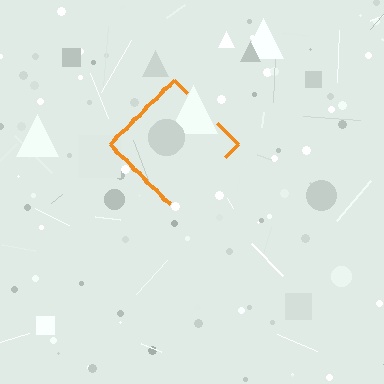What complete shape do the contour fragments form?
The contour fragments form a diamond.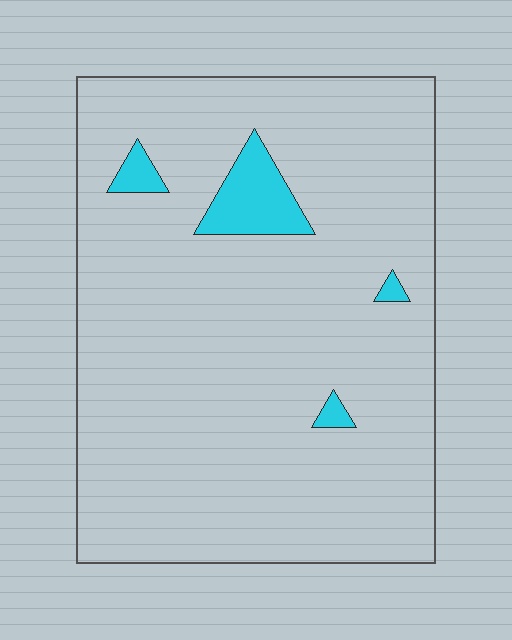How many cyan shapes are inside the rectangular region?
4.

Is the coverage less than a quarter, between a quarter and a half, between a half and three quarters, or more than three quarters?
Less than a quarter.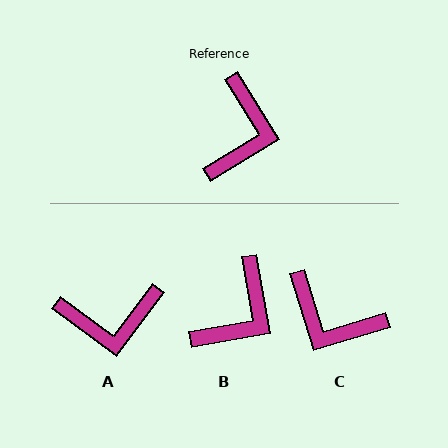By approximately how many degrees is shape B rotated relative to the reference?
Approximately 22 degrees clockwise.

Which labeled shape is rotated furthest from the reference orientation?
C, about 104 degrees away.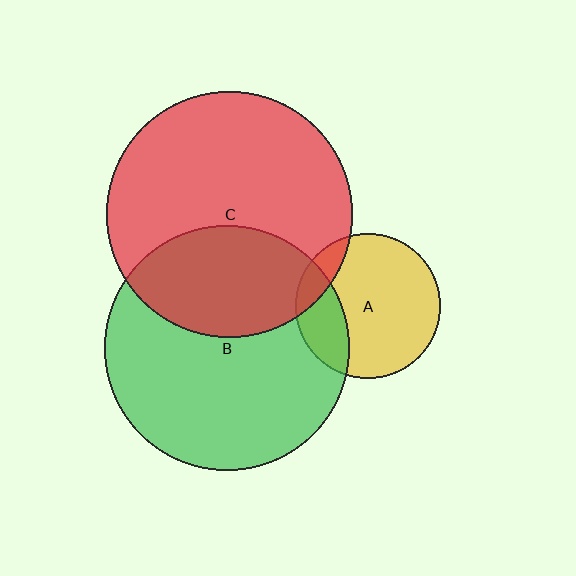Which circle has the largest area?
Circle C (red).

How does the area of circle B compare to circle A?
Approximately 2.9 times.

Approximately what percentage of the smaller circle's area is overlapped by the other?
Approximately 25%.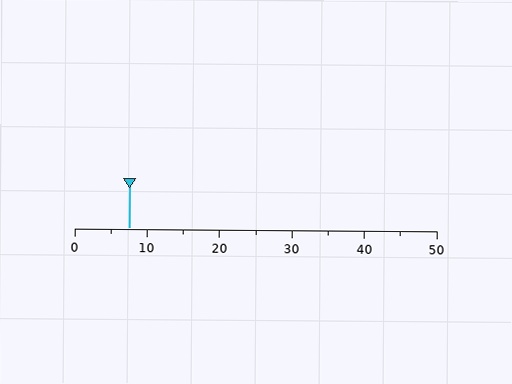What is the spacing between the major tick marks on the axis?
The major ticks are spaced 10 apart.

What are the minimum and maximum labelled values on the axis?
The axis runs from 0 to 50.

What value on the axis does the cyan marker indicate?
The marker indicates approximately 7.5.